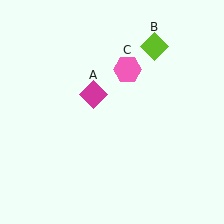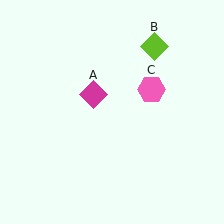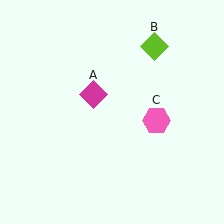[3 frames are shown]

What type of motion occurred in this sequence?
The pink hexagon (object C) rotated clockwise around the center of the scene.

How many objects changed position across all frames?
1 object changed position: pink hexagon (object C).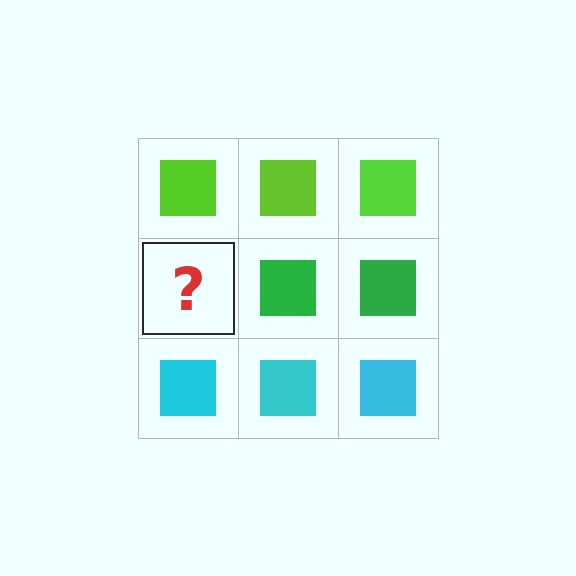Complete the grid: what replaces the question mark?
The question mark should be replaced with a green square.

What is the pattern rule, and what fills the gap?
The rule is that each row has a consistent color. The gap should be filled with a green square.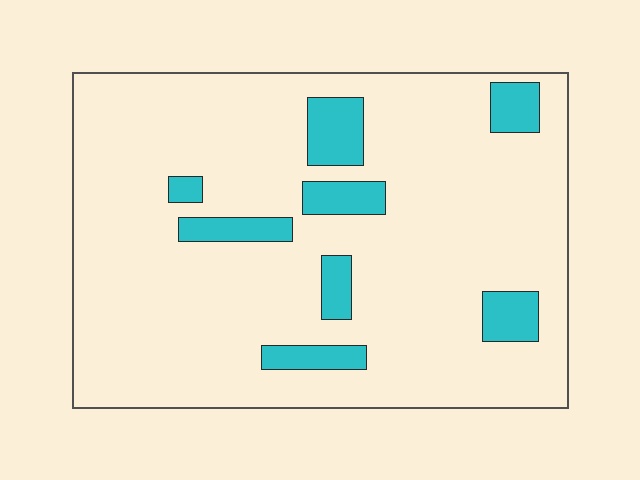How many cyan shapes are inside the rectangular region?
8.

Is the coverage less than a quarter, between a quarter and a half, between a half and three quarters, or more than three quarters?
Less than a quarter.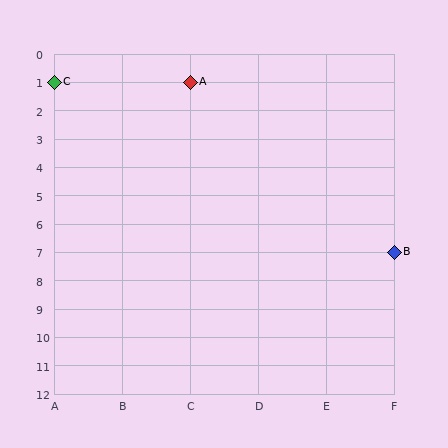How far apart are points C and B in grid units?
Points C and B are 5 columns and 6 rows apart (about 7.8 grid units diagonally).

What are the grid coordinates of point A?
Point A is at grid coordinates (C, 1).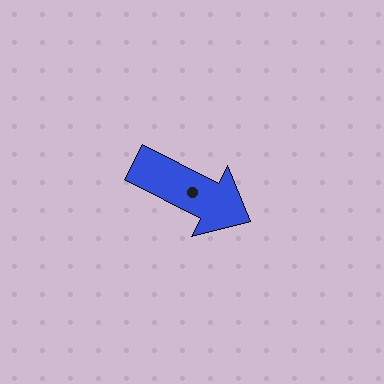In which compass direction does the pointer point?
Southeast.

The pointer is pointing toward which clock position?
Roughly 4 o'clock.